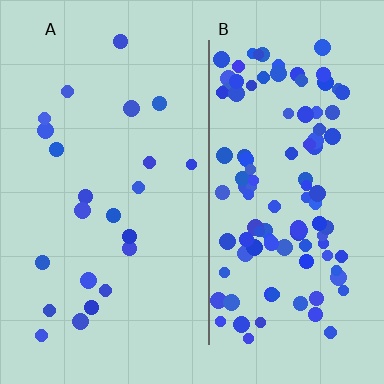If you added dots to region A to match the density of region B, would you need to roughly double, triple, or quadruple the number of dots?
Approximately quadruple.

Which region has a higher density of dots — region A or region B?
B (the right).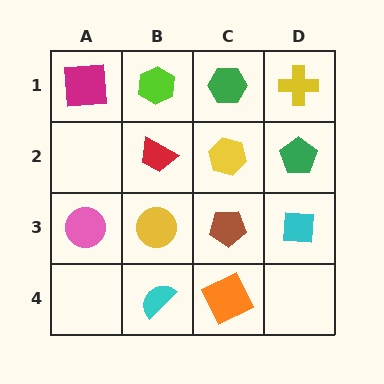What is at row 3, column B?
A yellow circle.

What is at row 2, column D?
A green pentagon.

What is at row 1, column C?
A green hexagon.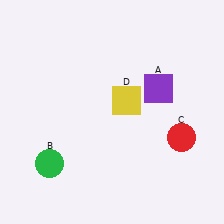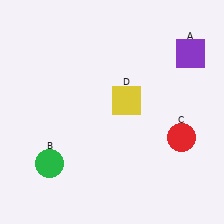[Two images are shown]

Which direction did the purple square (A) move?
The purple square (A) moved up.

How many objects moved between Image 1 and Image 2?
1 object moved between the two images.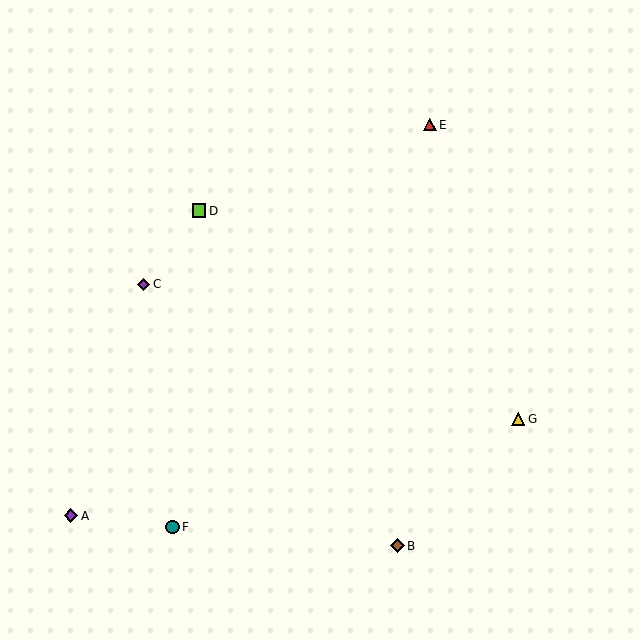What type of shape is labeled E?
Shape E is a red triangle.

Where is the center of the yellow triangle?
The center of the yellow triangle is at (518, 419).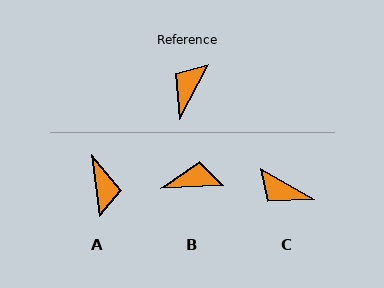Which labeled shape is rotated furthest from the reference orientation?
A, about 146 degrees away.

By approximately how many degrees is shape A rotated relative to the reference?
Approximately 146 degrees clockwise.